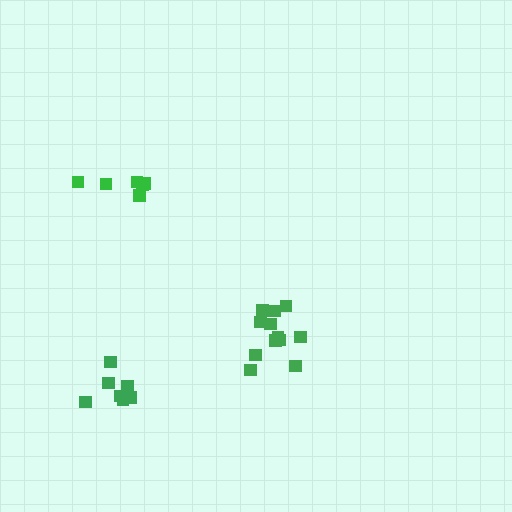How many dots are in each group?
Group 1: 6 dots, Group 2: 12 dots, Group 3: 7 dots (25 total).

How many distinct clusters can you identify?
There are 3 distinct clusters.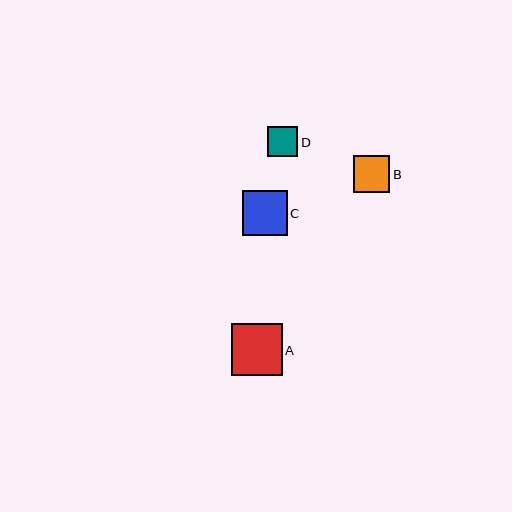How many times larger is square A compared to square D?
Square A is approximately 1.7 times the size of square D.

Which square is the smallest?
Square D is the smallest with a size of approximately 30 pixels.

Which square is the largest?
Square A is the largest with a size of approximately 51 pixels.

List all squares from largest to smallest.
From largest to smallest: A, C, B, D.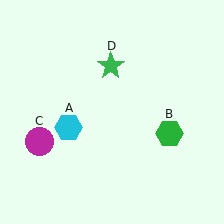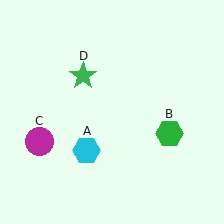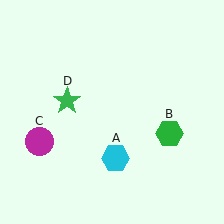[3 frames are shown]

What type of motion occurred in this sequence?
The cyan hexagon (object A), green star (object D) rotated counterclockwise around the center of the scene.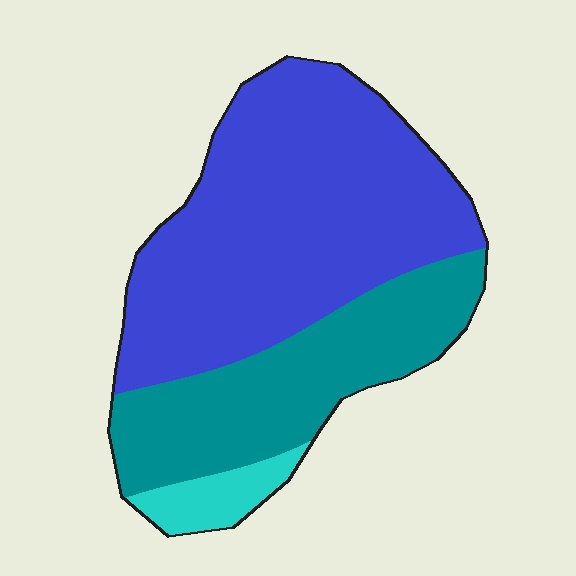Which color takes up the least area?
Cyan, at roughly 5%.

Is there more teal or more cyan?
Teal.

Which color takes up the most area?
Blue, at roughly 60%.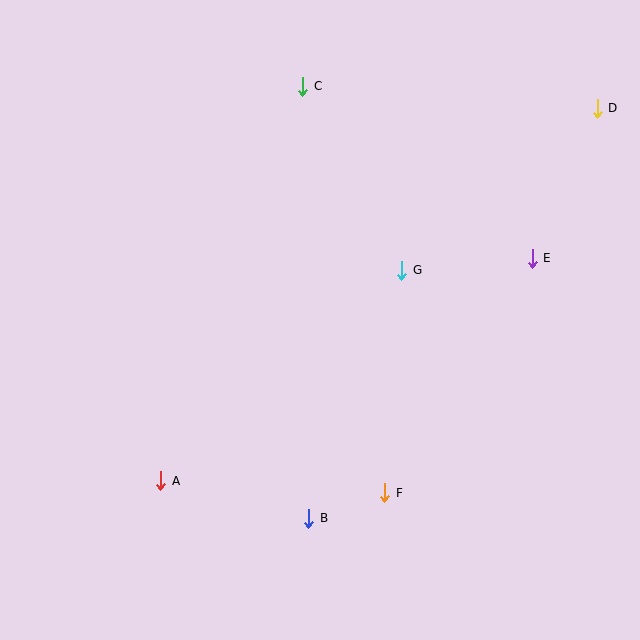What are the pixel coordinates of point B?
Point B is at (309, 518).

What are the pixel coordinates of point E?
Point E is at (532, 258).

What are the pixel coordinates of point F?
Point F is at (385, 493).